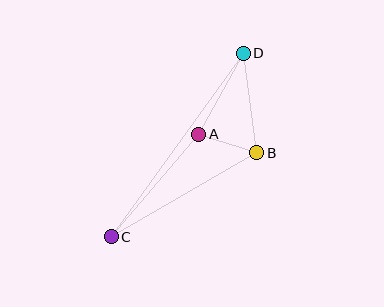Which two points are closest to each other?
Points A and B are closest to each other.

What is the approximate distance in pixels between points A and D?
The distance between A and D is approximately 92 pixels.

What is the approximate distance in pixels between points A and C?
The distance between A and C is approximately 135 pixels.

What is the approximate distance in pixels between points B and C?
The distance between B and C is approximately 168 pixels.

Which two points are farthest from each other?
Points C and D are farthest from each other.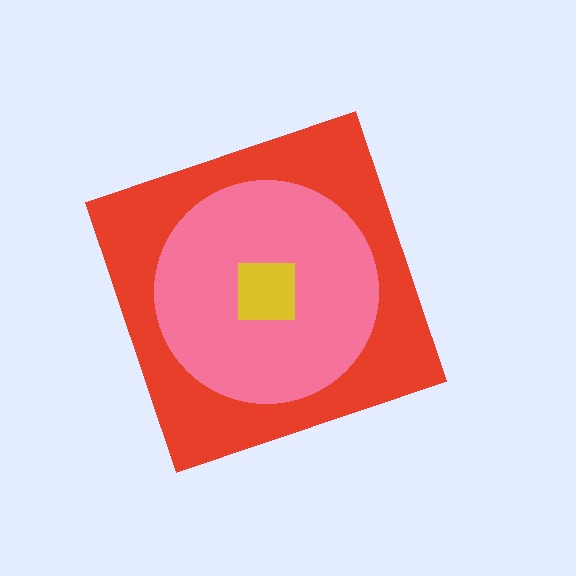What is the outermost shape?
The red diamond.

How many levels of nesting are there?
3.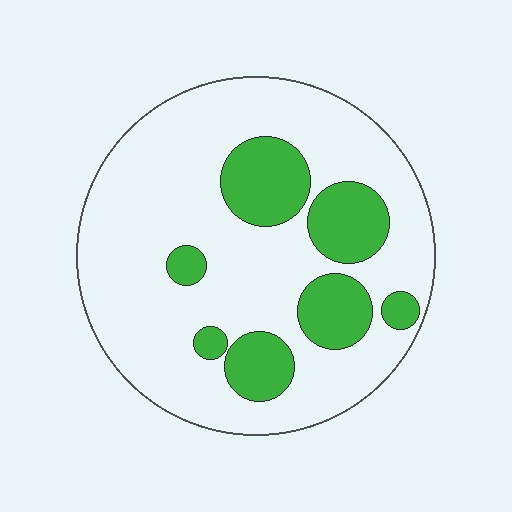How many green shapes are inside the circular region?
7.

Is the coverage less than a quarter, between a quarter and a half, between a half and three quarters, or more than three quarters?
Less than a quarter.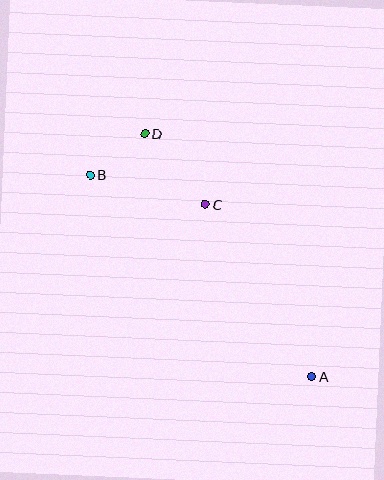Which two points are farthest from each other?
Points A and B are farthest from each other.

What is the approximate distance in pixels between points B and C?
The distance between B and C is approximately 119 pixels.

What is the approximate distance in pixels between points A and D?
The distance between A and D is approximately 295 pixels.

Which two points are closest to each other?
Points B and D are closest to each other.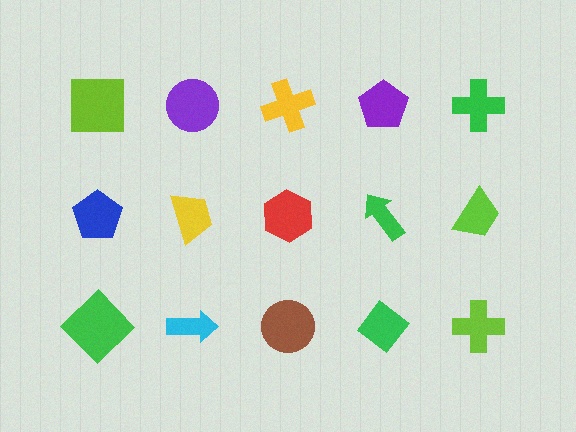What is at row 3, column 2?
A cyan arrow.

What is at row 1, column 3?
A yellow cross.